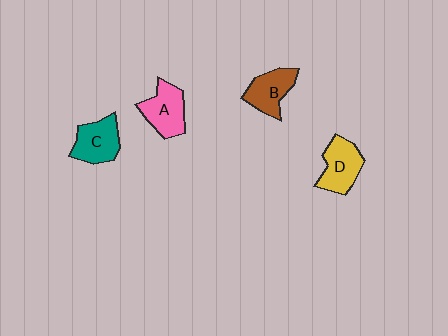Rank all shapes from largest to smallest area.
From largest to smallest: D (yellow), A (pink), C (teal), B (brown).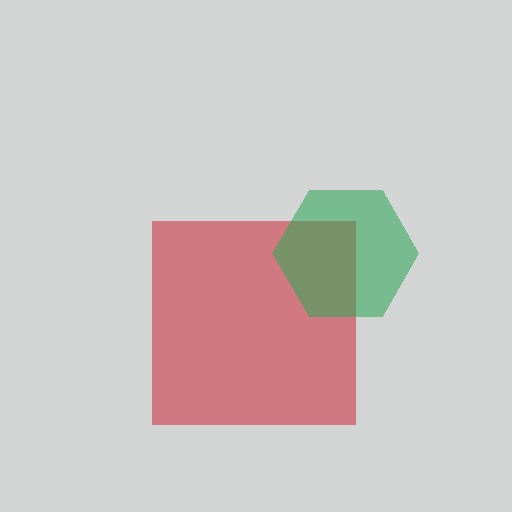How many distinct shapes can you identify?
There are 2 distinct shapes: a red square, a green hexagon.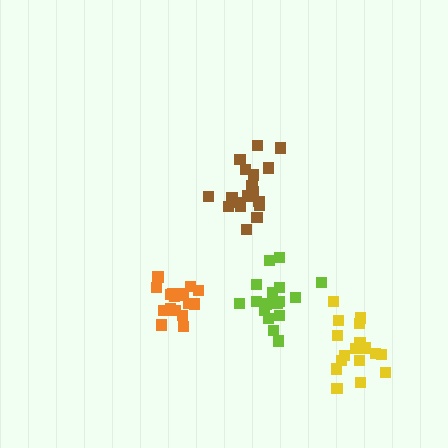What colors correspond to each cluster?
The clusters are colored: orange, brown, lime, yellow.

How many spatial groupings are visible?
There are 4 spatial groupings.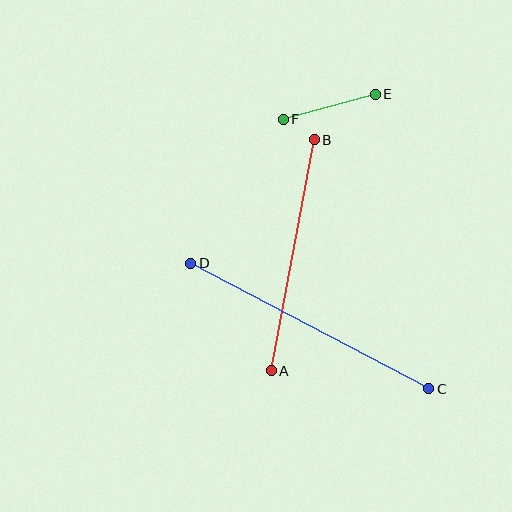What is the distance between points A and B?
The distance is approximately 235 pixels.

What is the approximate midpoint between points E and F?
The midpoint is at approximately (329, 107) pixels.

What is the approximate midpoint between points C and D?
The midpoint is at approximately (310, 326) pixels.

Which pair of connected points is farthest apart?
Points C and D are farthest apart.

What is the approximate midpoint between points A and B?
The midpoint is at approximately (293, 255) pixels.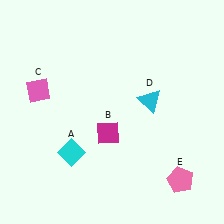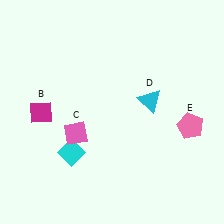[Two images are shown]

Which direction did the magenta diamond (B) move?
The magenta diamond (B) moved left.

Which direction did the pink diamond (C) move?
The pink diamond (C) moved down.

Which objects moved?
The objects that moved are: the magenta diamond (B), the pink diamond (C), the pink pentagon (E).